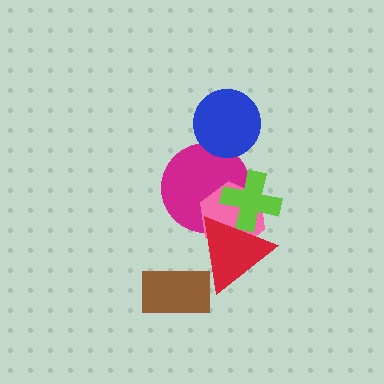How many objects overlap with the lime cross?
3 objects overlap with the lime cross.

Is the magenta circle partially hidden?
Yes, it is partially covered by another shape.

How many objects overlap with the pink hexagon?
3 objects overlap with the pink hexagon.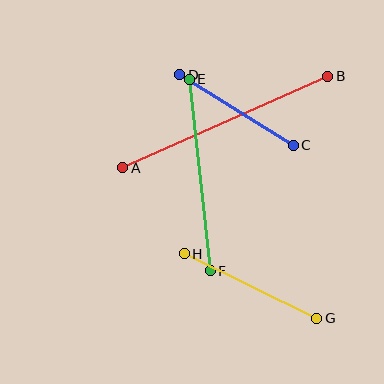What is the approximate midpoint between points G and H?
The midpoint is at approximately (250, 286) pixels.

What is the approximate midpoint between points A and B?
The midpoint is at approximately (225, 122) pixels.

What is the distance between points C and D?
The distance is approximately 133 pixels.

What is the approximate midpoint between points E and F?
The midpoint is at approximately (200, 175) pixels.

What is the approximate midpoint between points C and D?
The midpoint is at approximately (236, 110) pixels.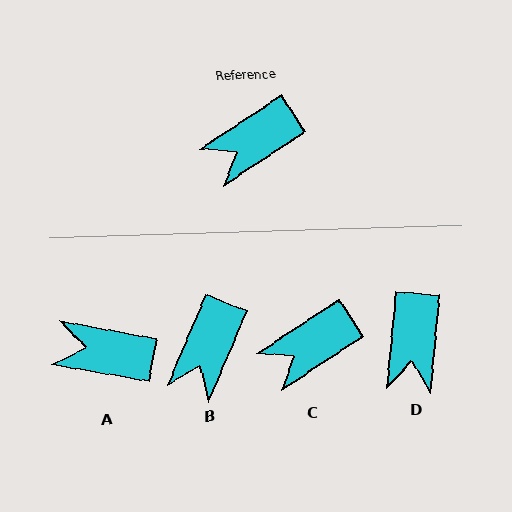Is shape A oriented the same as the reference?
No, it is off by about 44 degrees.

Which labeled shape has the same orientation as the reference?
C.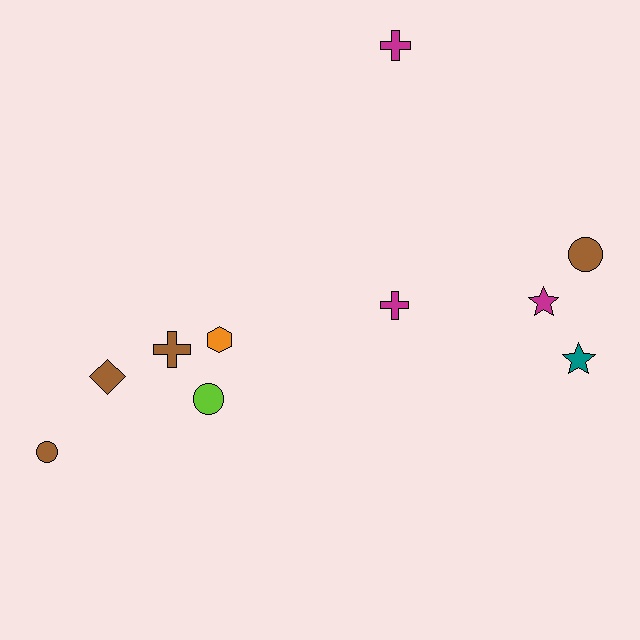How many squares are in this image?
There are no squares.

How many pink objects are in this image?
There are no pink objects.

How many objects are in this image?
There are 10 objects.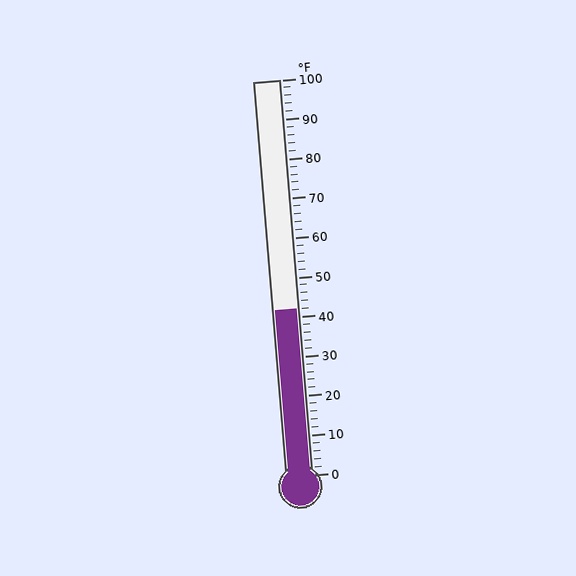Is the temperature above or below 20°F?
The temperature is above 20°F.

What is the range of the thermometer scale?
The thermometer scale ranges from 0°F to 100°F.